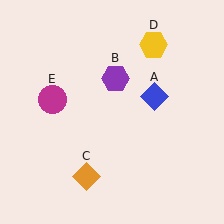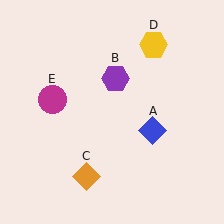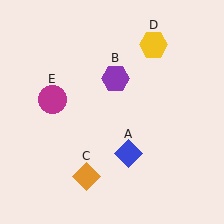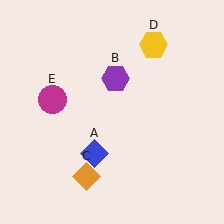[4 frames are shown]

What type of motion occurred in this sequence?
The blue diamond (object A) rotated clockwise around the center of the scene.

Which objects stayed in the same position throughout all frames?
Purple hexagon (object B) and orange diamond (object C) and yellow hexagon (object D) and magenta circle (object E) remained stationary.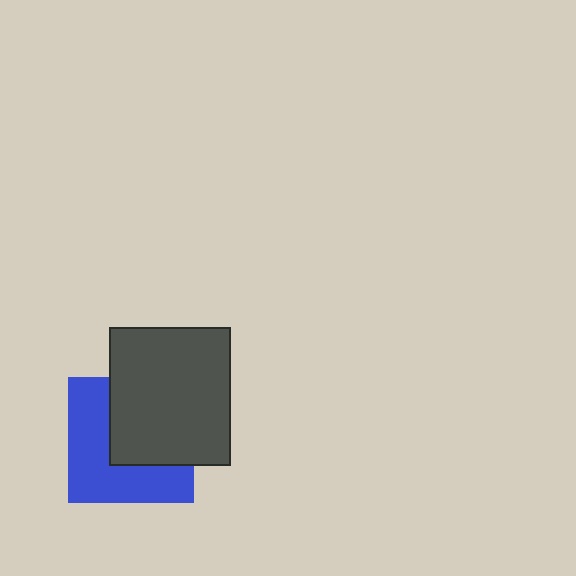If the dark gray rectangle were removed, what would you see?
You would see the complete blue square.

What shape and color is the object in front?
The object in front is a dark gray rectangle.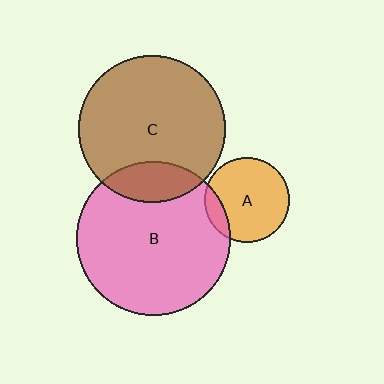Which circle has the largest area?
Circle B (pink).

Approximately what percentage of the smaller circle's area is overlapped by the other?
Approximately 15%.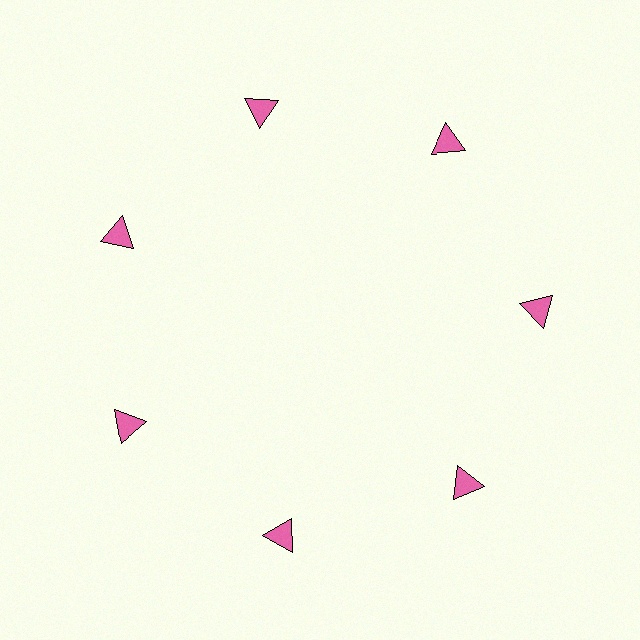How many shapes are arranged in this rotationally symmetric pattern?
There are 7 shapes, arranged in 7 groups of 1.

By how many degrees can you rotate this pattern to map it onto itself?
The pattern maps onto itself every 51 degrees of rotation.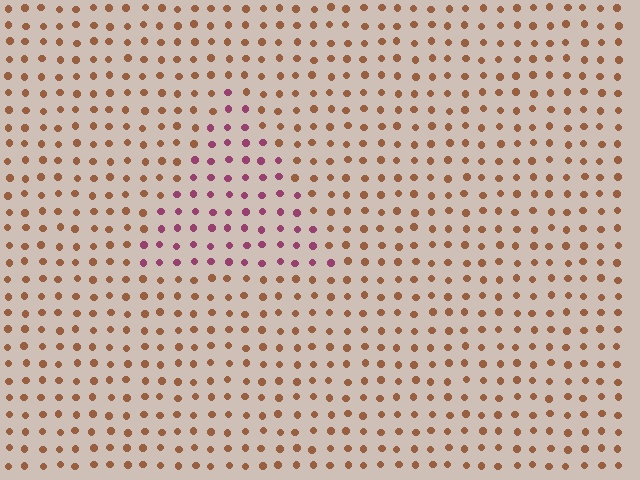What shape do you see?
I see a triangle.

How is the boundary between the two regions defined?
The boundary is defined purely by a slight shift in hue (about 54 degrees). Spacing, size, and orientation are identical on both sides.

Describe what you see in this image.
The image is filled with small brown elements in a uniform arrangement. A triangle-shaped region is visible where the elements are tinted to a slightly different hue, forming a subtle color boundary.